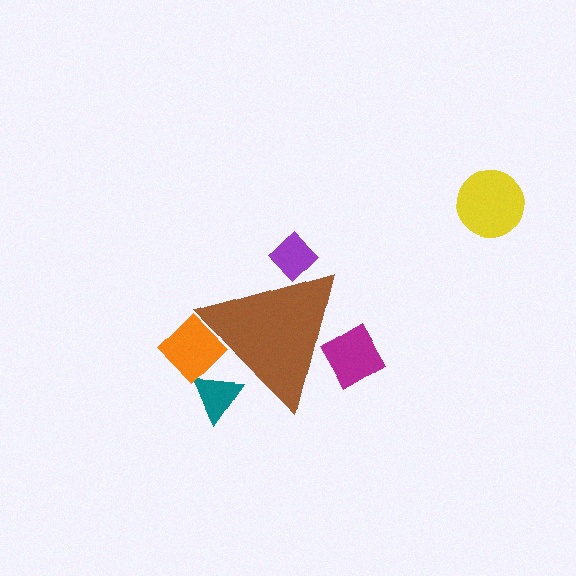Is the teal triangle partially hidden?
Yes, the teal triangle is partially hidden behind the brown triangle.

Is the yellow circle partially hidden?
No, the yellow circle is fully visible.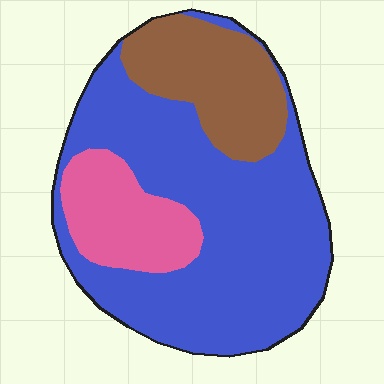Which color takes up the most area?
Blue, at roughly 65%.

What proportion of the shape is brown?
Brown covers 21% of the shape.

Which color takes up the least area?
Pink, at roughly 15%.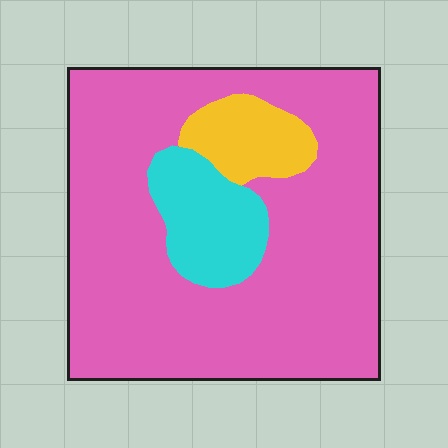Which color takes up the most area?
Pink, at roughly 80%.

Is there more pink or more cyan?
Pink.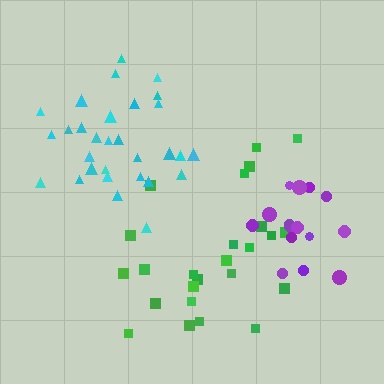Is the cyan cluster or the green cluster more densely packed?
Cyan.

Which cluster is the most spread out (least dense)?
Green.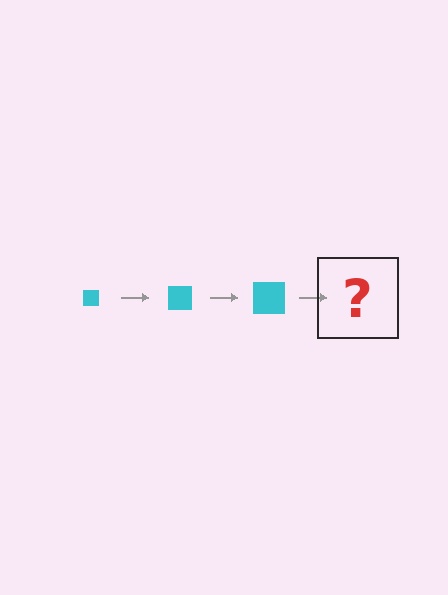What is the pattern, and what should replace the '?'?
The pattern is that the square gets progressively larger each step. The '?' should be a cyan square, larger than the previous one.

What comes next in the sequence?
The next element should be a cyan square, larger than the previous one.